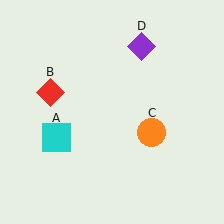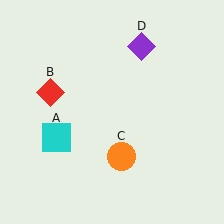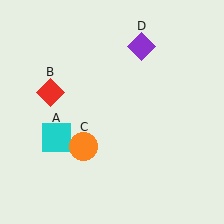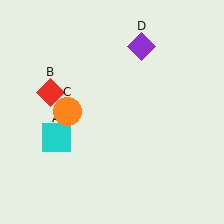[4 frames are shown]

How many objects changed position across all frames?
1 object changed position: orange circle (object C).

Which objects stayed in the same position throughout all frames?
Cyan square (object A) and red diamond (object B) and purple diamond (object D) remained stationary.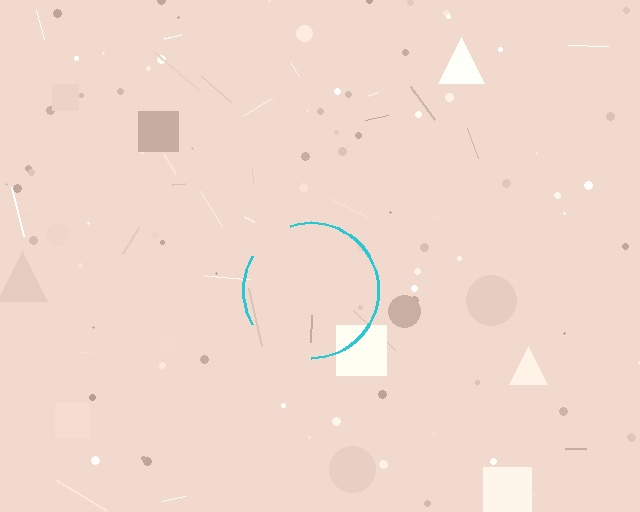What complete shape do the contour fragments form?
The contour fragments form a circle.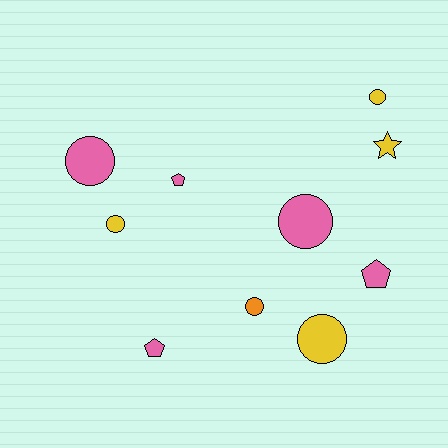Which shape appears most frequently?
Circle, with 6 objects.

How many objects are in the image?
There are 10 objects.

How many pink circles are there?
There are 2 pink circles.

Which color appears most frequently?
Pink, with 5 objects.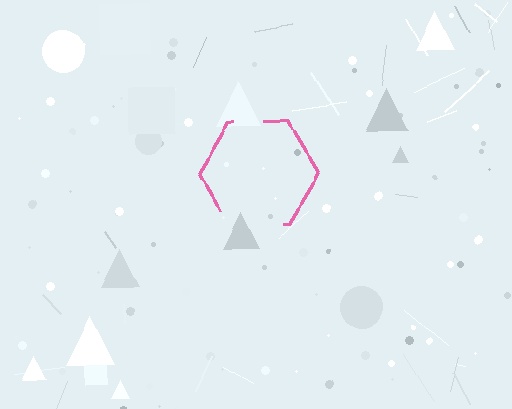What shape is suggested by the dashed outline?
The dashed outline suggests a hexagon.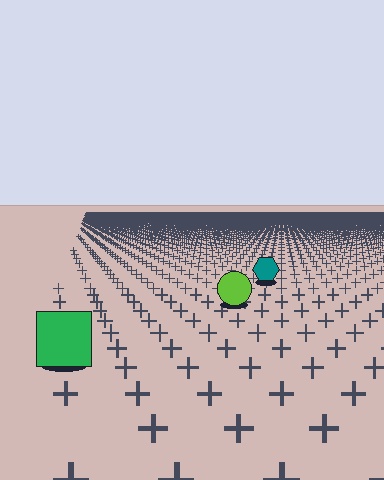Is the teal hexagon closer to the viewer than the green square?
No. The green square is closer — you can tell from the texture gradient: the ground texture is coarser near it.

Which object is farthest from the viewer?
The teal hexagon is farthest from the viewer. It appears smaller and the ground texture around it is denser.